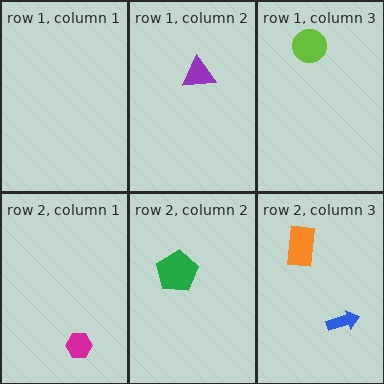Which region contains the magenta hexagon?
The row 2, column 1 region.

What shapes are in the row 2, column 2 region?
The green pentagon.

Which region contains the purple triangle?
The row 1, column 2 region.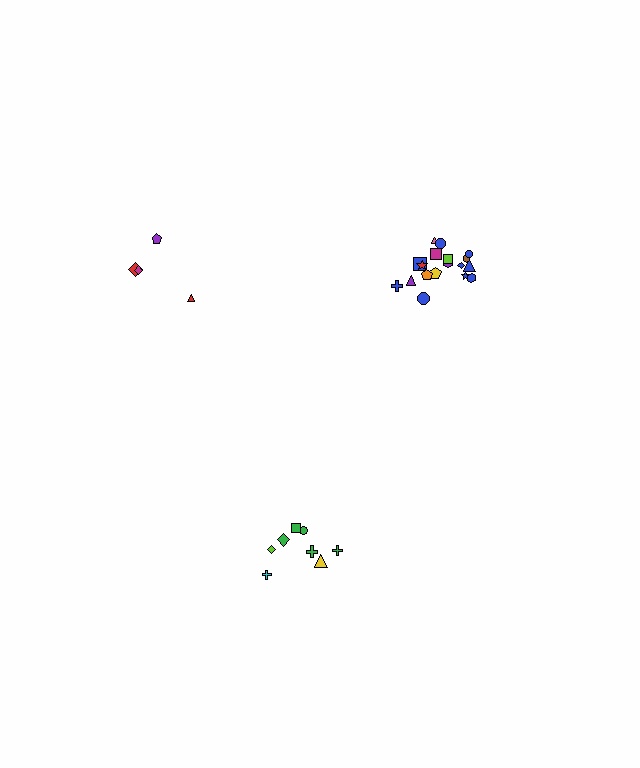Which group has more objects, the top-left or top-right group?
The top-right group.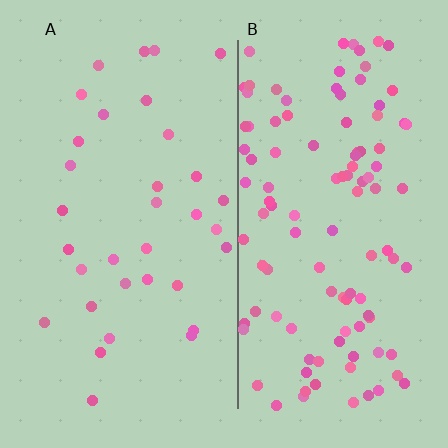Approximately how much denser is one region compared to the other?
Approximately 3.3× — region B over region A.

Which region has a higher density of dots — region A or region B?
B (the right).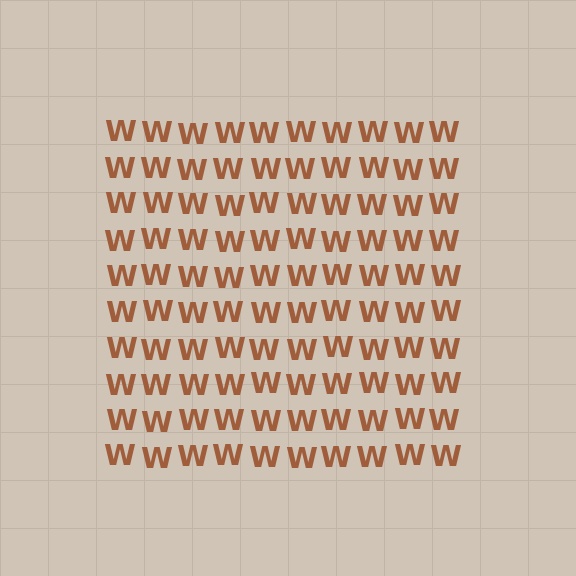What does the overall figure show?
The overall figure shows a square.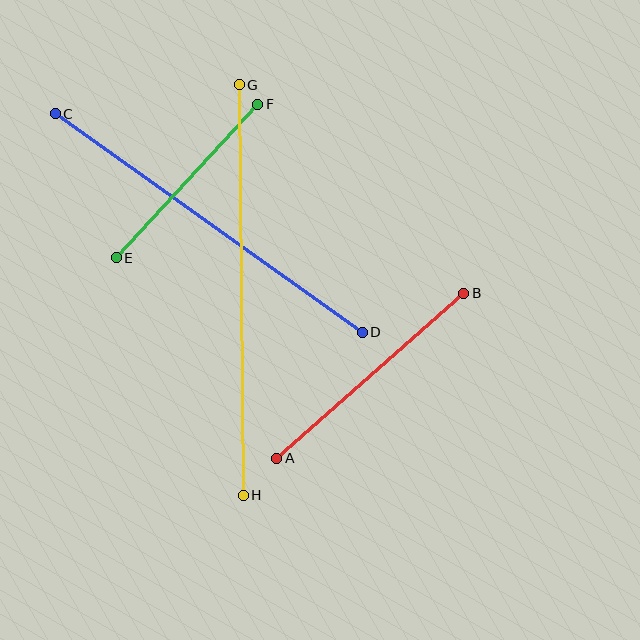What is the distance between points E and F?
The distance is approximately 209 pixels.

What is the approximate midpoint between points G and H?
The midpoint is at approximately (241, 290) pixels.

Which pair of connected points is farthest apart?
Points G and H are farthest apart.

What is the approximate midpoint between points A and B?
The midpoint is at approximately (370, 376) pixels.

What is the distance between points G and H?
The distance is approximately 411 pixels.